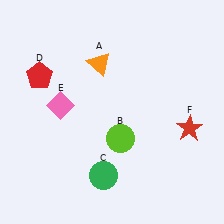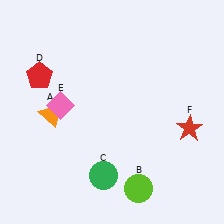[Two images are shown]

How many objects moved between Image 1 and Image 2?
2 objects moved between the two images.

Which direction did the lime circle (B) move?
The lime circle (B) moved down.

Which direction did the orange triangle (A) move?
The orange triangle (A) moved down.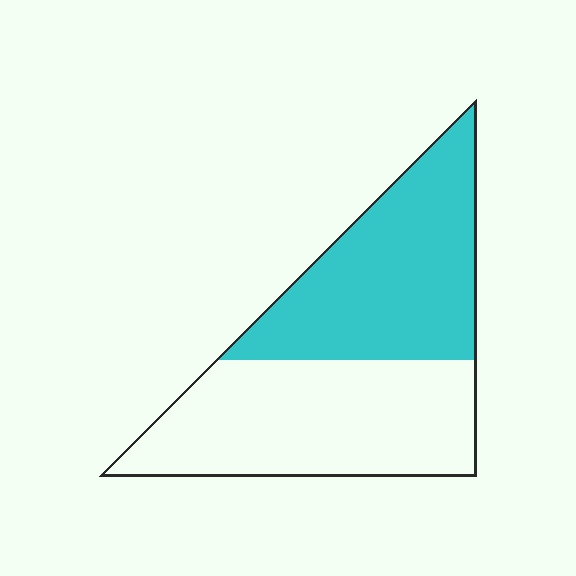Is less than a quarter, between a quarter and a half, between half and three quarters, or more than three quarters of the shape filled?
Between a quarter and a half.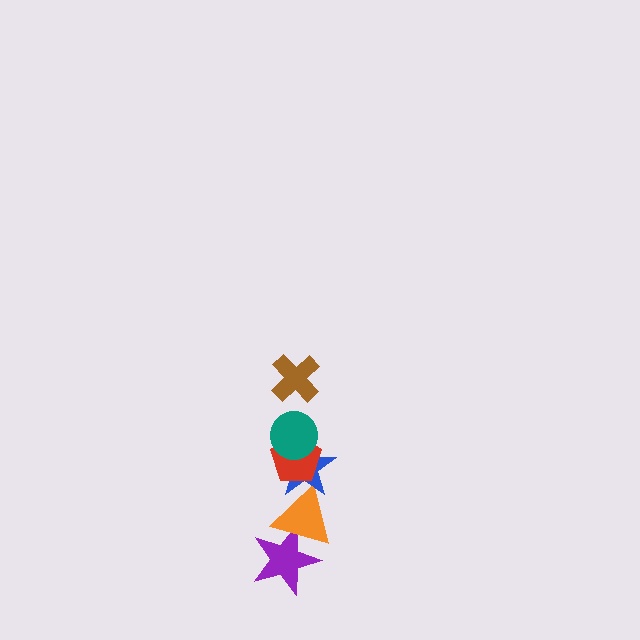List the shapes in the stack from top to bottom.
From top to bottom: the brown cross, the teal circle, the red pentagon, the blue star, the orange triangle, the purple star.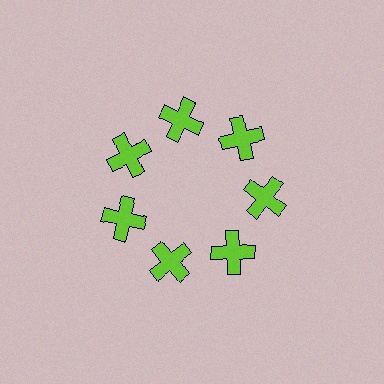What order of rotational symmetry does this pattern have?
This pattern has 7-fold rotational symmetry.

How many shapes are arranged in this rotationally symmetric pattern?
There are 7 shapes, arranged in 7 groups of 1.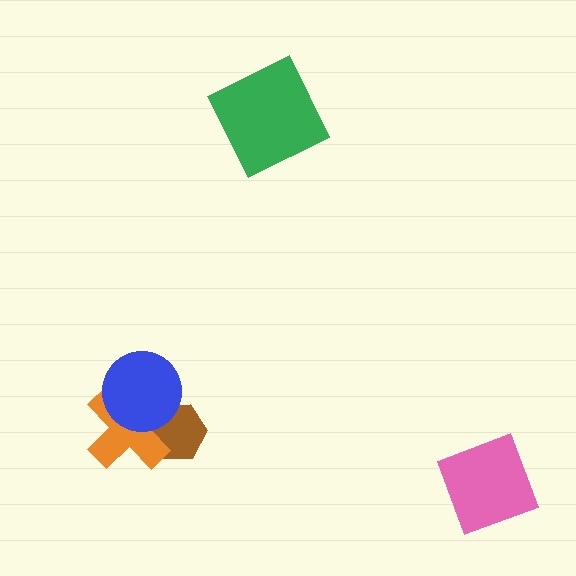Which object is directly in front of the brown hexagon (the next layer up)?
The orange cross is directly in front of the brown hexagon.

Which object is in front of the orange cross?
The blue circle is in front of the orange cross.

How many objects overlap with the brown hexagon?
2 objects overlap with the brown hexagon.